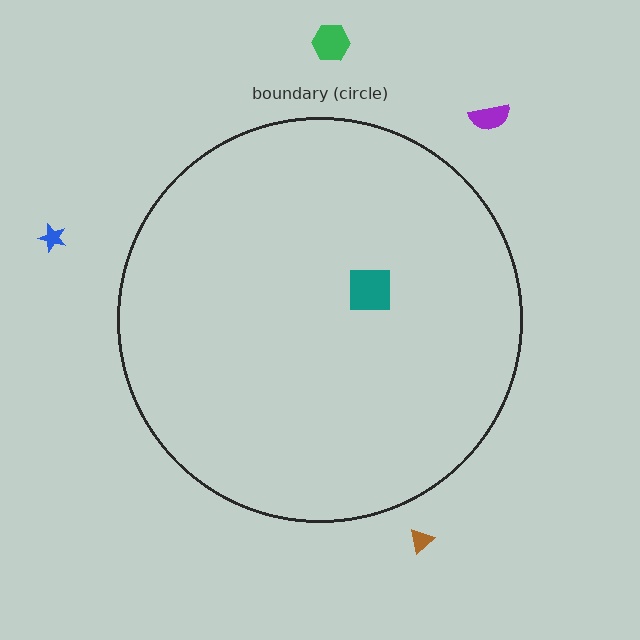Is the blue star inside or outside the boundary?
Outside.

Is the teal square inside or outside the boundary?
Inside.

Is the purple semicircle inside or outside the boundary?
Outside.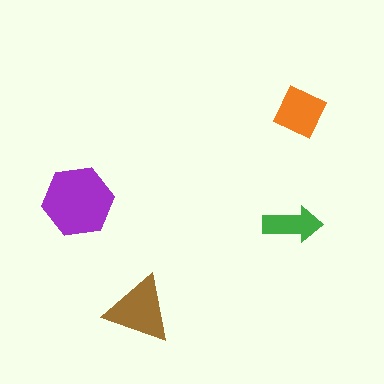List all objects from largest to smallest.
The purple hexagon, the brown triangle, the orange square, the green arrow.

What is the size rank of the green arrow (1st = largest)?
4th.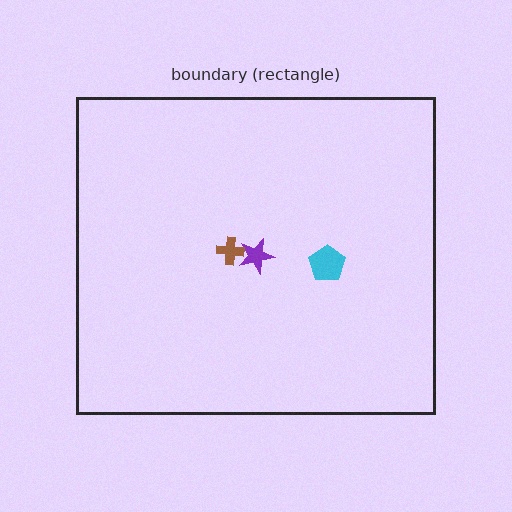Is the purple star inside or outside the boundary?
Inside.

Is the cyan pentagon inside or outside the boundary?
Inside.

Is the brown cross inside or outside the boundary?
Inside.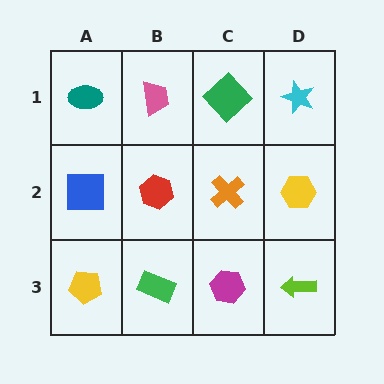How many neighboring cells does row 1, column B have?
3.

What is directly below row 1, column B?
A red hexagon.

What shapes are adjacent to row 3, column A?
A blue square (row 2, column A), a green rectangle (row 3, column B).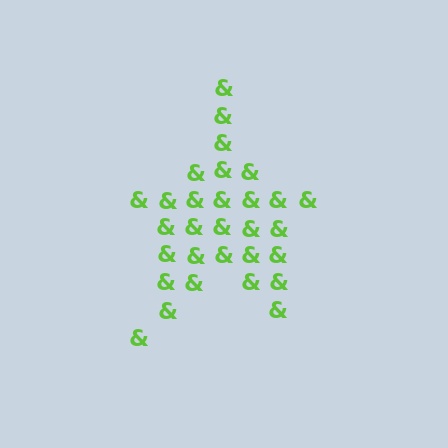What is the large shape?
The large shape is a star.